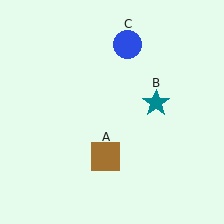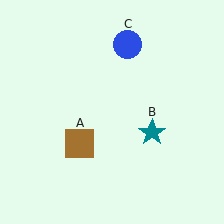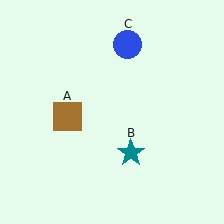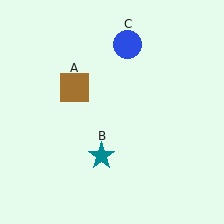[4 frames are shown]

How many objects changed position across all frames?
2 objects changed position: brown square (object A), teal star (object B).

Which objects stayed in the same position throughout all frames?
Blue circle (object C) remained stationary.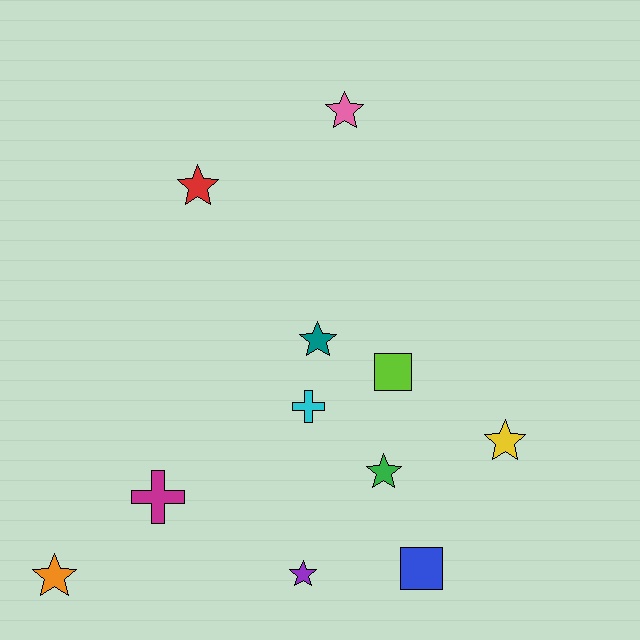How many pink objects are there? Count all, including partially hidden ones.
There is 1 pink object.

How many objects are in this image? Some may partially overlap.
There are 11 objects.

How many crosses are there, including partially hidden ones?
There are 2 crosses.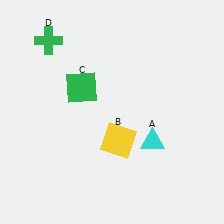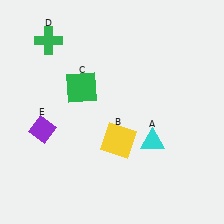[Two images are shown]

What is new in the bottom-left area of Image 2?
A purple diamond (E) was added in the bottom-left area of Image 2.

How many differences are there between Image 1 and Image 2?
There is 1 difference between the two images.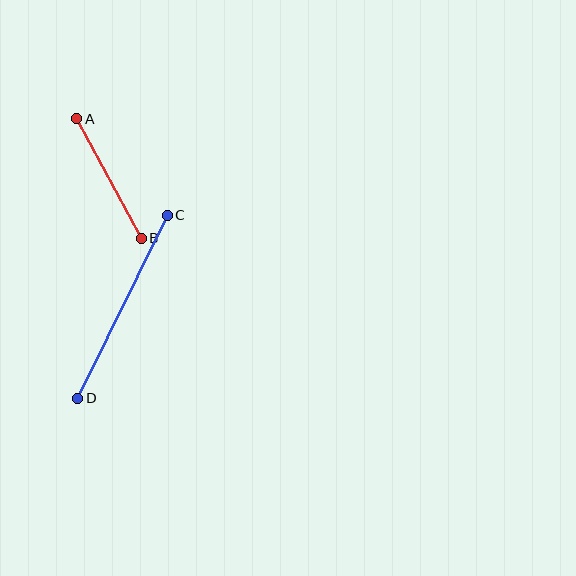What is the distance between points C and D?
The distance is approximately 204 pixels.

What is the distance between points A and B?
The distance is approximately 136 pixels.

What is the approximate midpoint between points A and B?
The midpoint is at approximately (109, 179) pixels.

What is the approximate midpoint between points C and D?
The midpoint is at approximately (123, 307) pixels.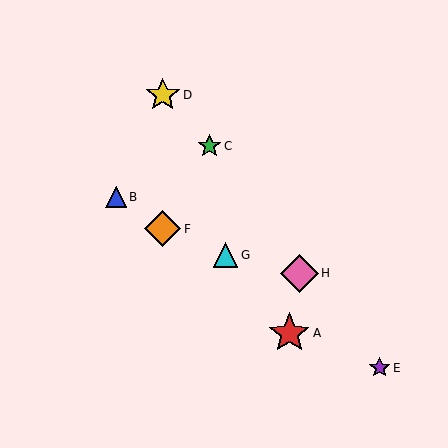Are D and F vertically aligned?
Yes, both are at x≈163.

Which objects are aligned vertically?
Objects D, F are aligned vertically.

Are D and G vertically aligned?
No, D is at x≈163 and G is at x≈226.